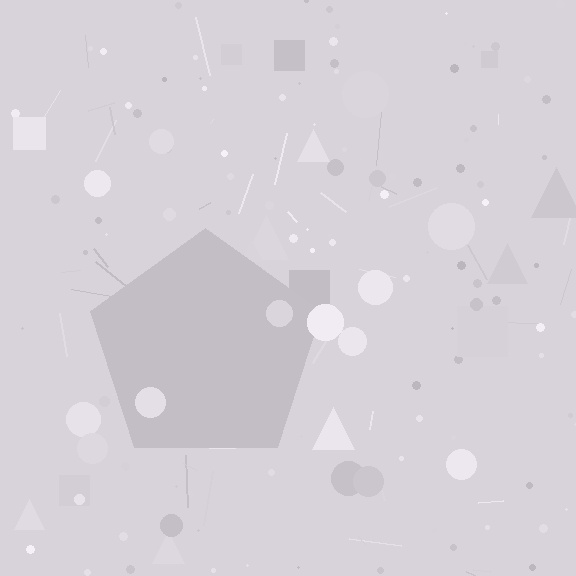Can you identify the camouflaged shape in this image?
The camouflaged shape is a pentagon.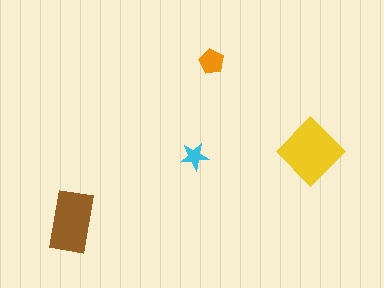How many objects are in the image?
There are 4 objects in the image.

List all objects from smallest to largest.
The cyan star, the orange pentagon, the brown rectangle, the yellow diamond.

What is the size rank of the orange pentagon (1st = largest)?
3rd.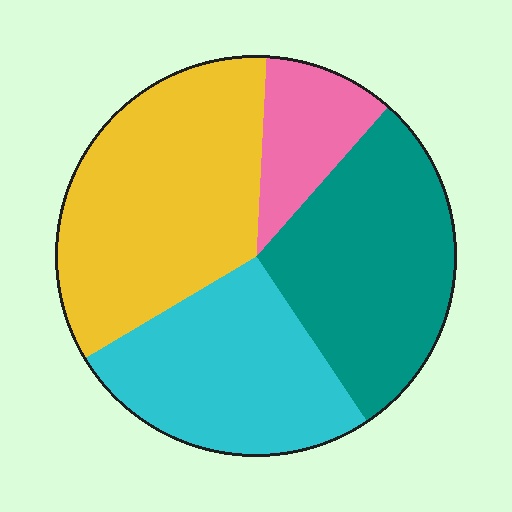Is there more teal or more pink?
Teal.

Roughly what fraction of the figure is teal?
Teal covers around 30% of the figure.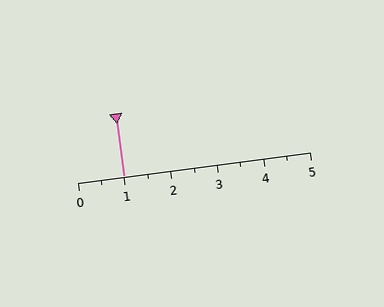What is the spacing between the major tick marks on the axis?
The major ticks are spaced 1 apart.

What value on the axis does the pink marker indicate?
The marker indicates approximately 1.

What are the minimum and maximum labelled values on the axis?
The axis runs from 0 to 5.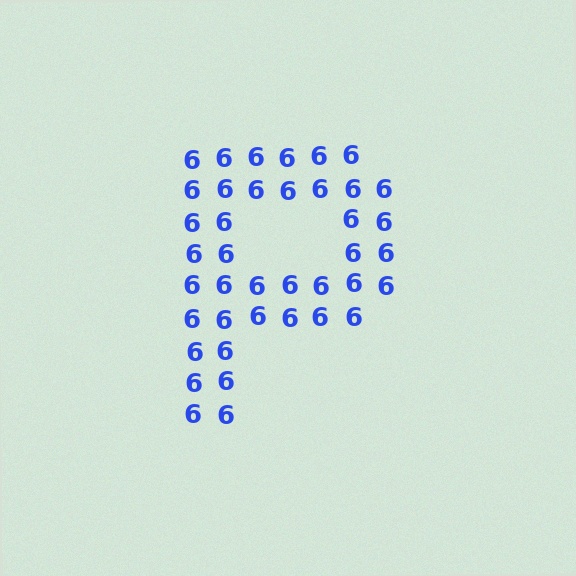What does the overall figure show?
The overall figure shows the letter P.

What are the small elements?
The small elements are digit 6's.